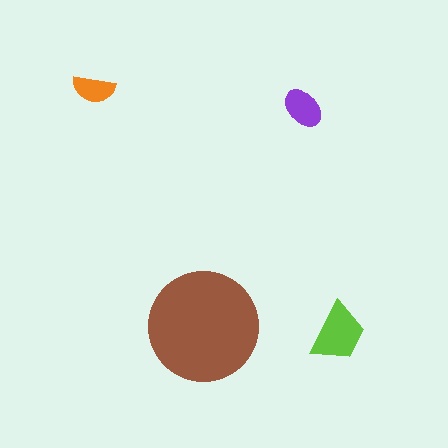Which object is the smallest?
The orange semicircle.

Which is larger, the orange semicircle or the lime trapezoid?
The lime trapezoid.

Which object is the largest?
The brown circle.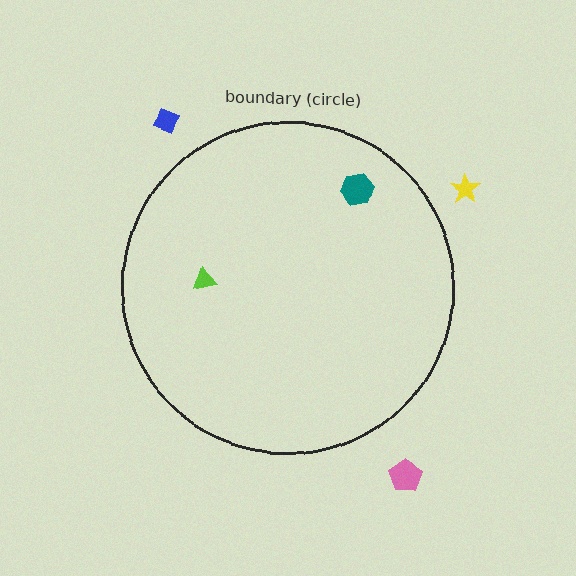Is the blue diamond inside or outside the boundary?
Outside.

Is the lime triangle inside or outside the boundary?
Inside.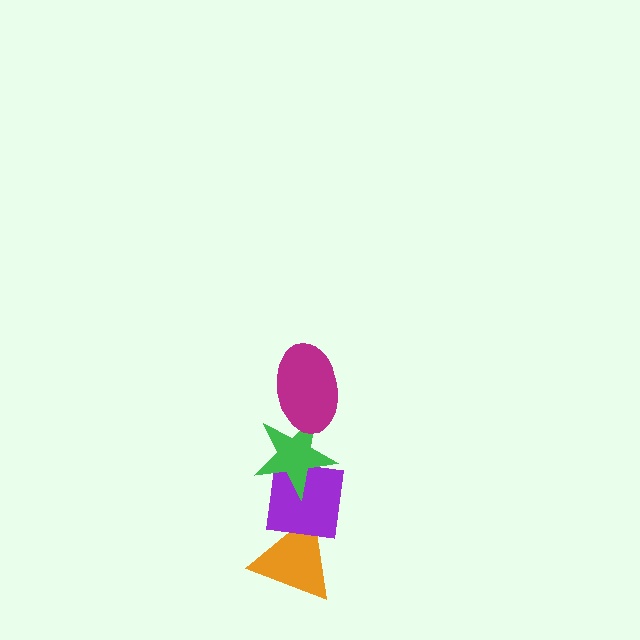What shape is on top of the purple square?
The green star is on top of the purple square.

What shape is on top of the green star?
The magenta ellipse is on top of the green star.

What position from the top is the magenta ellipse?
The magenta ellipse is 1st from the top.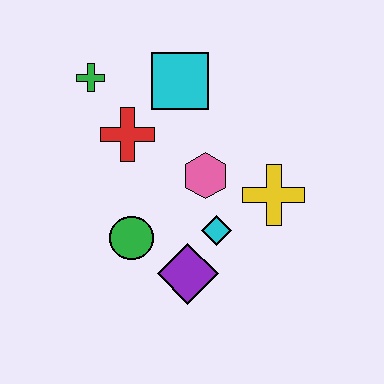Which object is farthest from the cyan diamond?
The green cross is farthest from the cyan diamond.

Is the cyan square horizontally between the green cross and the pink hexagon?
Yes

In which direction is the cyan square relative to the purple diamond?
The cyan square is above the purple diamond.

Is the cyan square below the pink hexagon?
No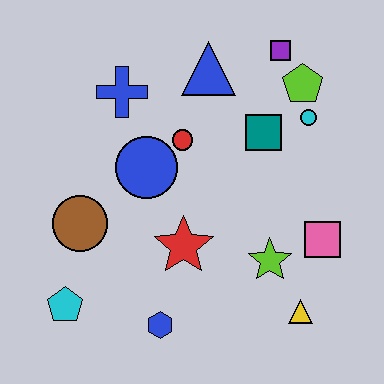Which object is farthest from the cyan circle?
The cyan pentagon is farthest from the cyan circle.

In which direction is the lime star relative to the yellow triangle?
The lime star is above the yellow triangle.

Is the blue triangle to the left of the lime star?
Yes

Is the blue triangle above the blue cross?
Yes